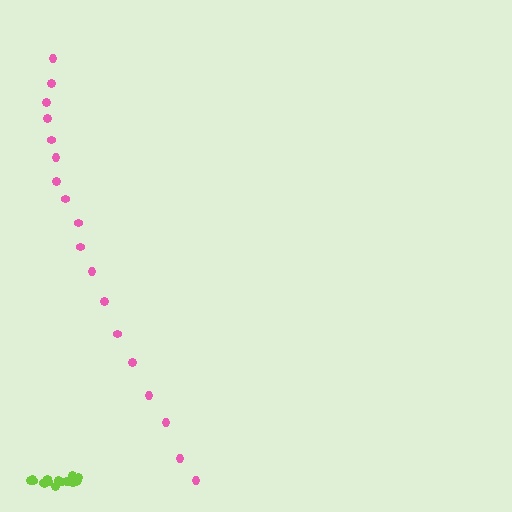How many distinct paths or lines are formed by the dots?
There are 2 distinct paths.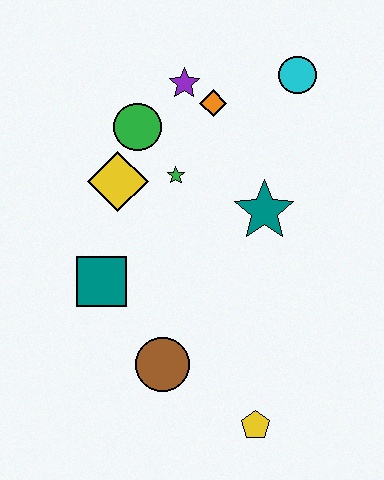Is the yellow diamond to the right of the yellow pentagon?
No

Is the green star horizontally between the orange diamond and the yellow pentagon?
No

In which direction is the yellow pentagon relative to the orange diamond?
The yellow pentagon is below the orange diamond.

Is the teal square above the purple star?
No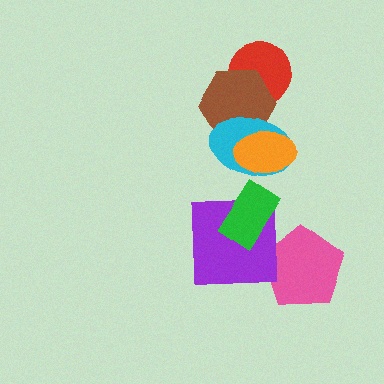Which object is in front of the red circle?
The brown hexagon is in front of the red circle.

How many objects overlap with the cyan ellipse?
2 objects overlap with the cyan ellipse.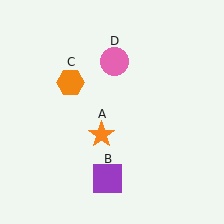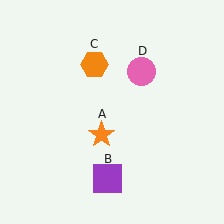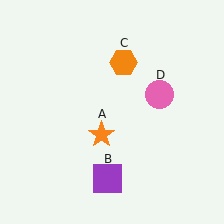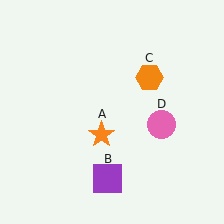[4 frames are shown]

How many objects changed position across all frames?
2 objects changed position: orange hexagon (object C), pink circle (object D).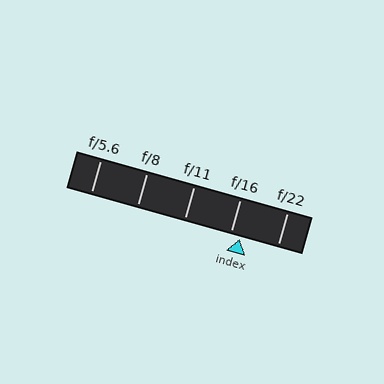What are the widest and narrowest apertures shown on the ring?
The widest aperture shown is f/5.6 and the narrowest is f/22.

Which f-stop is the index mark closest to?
The index mark is closest to f/16.